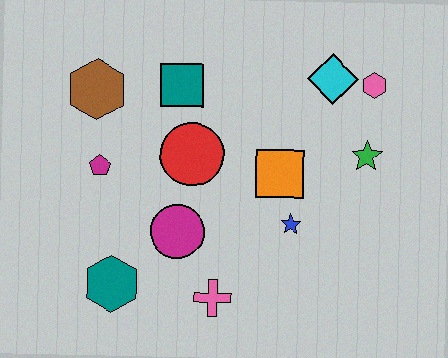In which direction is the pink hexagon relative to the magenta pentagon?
The pink hexagon is to the right of the magenta pentagon.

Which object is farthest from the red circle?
The pink hexagon is farthest from the red circle.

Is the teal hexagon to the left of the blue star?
Yes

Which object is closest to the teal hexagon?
The magenta circle is closest to the teal hexagon.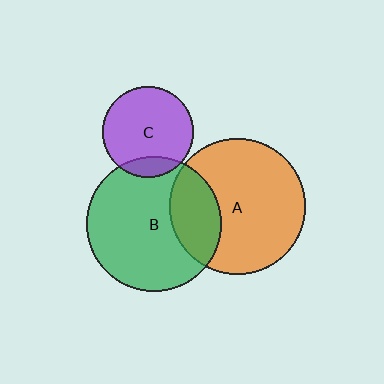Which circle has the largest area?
Circle A (orange).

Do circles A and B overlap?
Yes.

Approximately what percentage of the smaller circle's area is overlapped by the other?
Approximately 25%.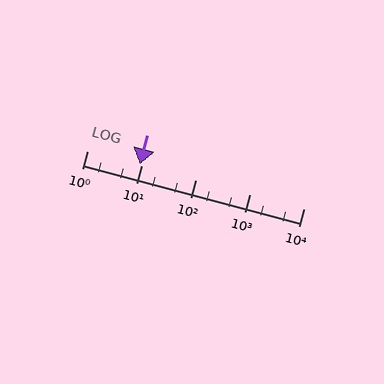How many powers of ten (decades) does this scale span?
The scale spans 4 decades, from 1 to 10000.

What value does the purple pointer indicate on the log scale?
The pointer indicates approximately 9.3.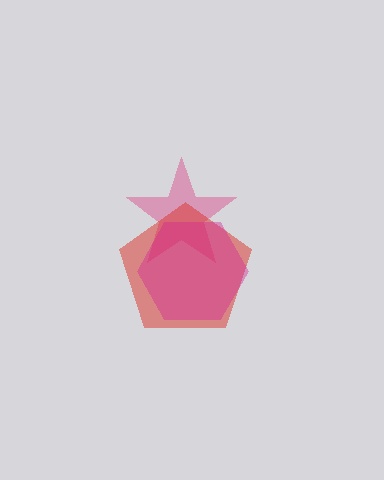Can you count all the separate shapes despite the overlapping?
Yes, there are 3 separate shapes.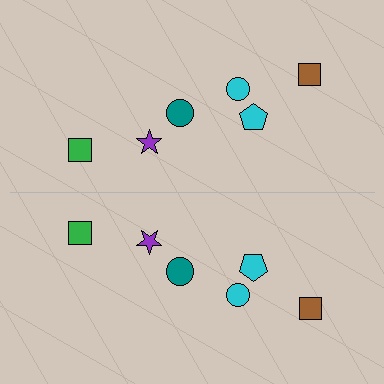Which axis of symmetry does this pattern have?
The pattern has a horizontal axis of symmetry running through the center of the image.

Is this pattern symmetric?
Yes, this pattern has bilateral (reflection) symmetry.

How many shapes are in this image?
There are 12 shapes in this image.